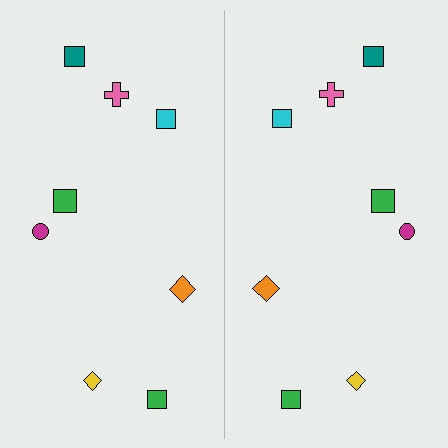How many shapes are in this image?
There are 16 shapes in this image.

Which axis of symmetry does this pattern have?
The pattern has a vertical axis of symmetry running through the center of the image.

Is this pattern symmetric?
Yes, this pattern has bilateral (reflection) symmetry.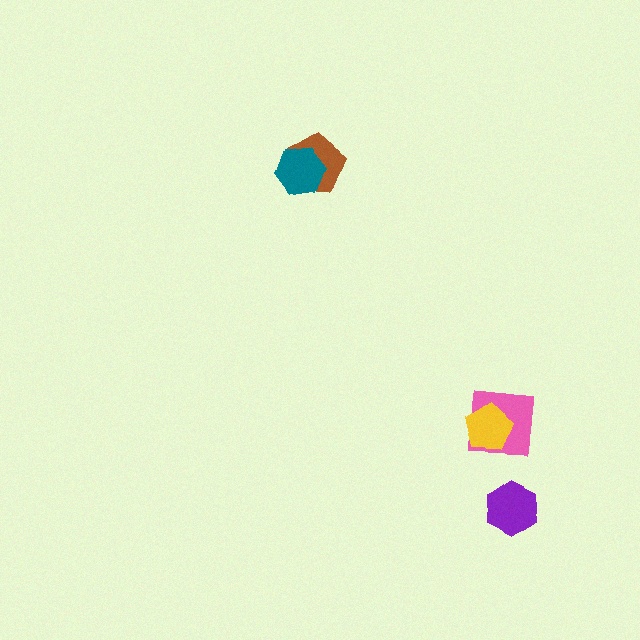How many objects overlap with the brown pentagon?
1 object overlaps with the brown pentagon.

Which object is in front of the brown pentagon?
The teal hexagon is in front of the brown pentagon.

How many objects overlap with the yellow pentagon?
1 object overlaps with the yellow pentagon.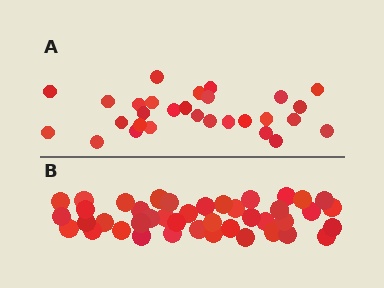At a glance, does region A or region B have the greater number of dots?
Region B (the bottom region) has more dots.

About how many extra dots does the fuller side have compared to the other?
Region B has approximately 15 more dots than region A.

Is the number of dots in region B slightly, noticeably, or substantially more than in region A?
Region B has noticeably more, but not dramatically so. The ratio is roughly 1.4 to 1.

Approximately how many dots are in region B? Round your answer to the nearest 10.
About 40 dots. (The exact count is 42, which rounds to 40.)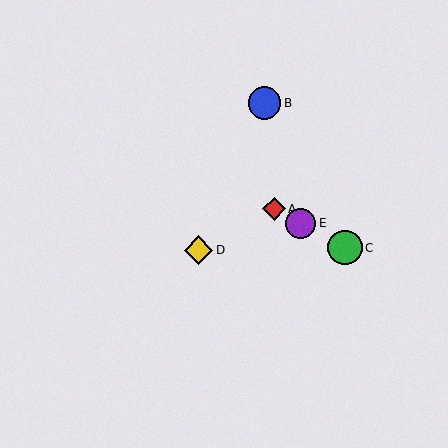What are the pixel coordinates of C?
Object C is at (345, 248).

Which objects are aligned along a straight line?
Objects A, C, E are aligned along a straight line.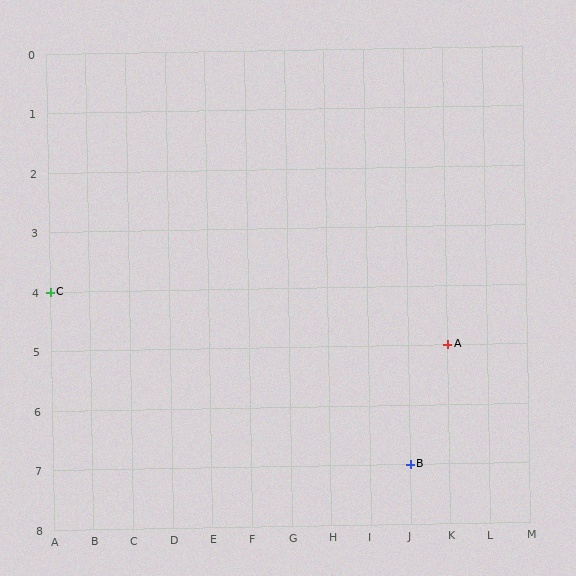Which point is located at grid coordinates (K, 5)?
Point A is at (K, 5).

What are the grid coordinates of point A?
Point A is at grid coordinates (K, 5).